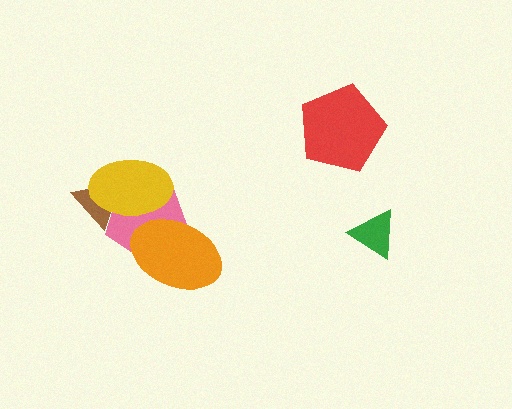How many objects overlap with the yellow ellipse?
3 objects overlap with the yellow ellipse.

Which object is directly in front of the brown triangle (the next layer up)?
The pink pentagon is directly in front of the brown triangle.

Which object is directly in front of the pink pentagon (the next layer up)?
The orange ellipse is directly in front of the pink pentagon.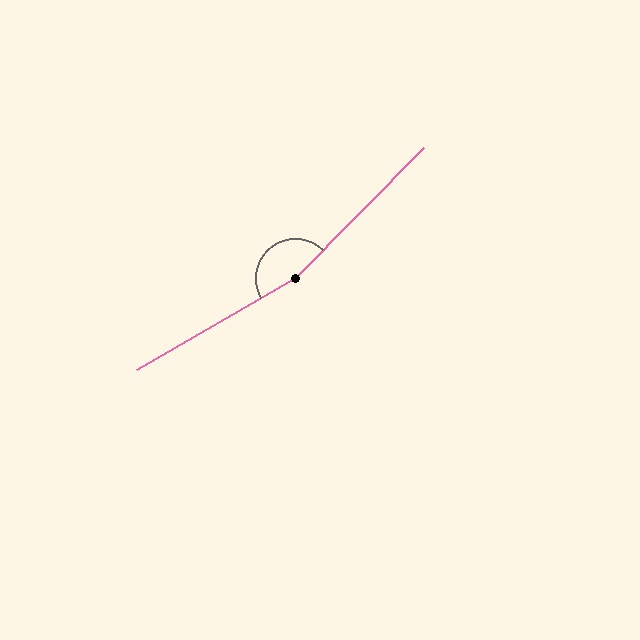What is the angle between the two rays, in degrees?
Approximately 165 degrees.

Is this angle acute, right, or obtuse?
It is obtuse.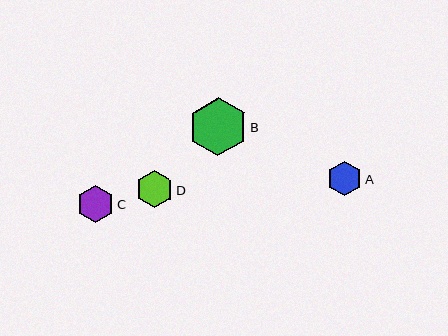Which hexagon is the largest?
Hexagon B is the largest with a size of approximately 58 pixels.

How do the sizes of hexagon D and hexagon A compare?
Hexagon D and hexagon A are approximately the same size.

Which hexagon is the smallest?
Hexagon A is the smallest with a size of approximately 35 pixels.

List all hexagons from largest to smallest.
From largest to smallest: B, C, D, A.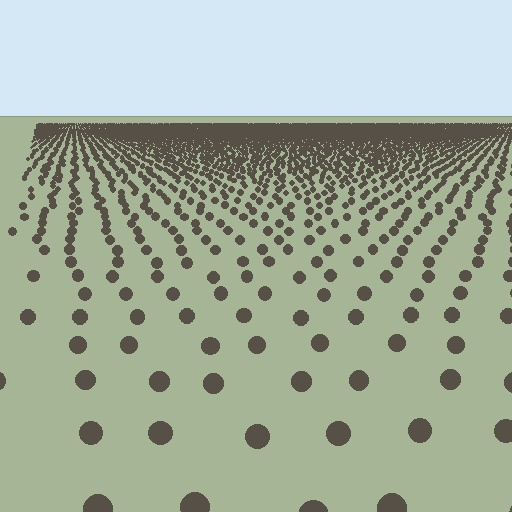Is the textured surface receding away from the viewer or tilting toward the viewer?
The surface is receding away from the viewer. Texture elements get smaller and denser toward the top.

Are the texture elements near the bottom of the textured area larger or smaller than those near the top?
Larger. Near the bottom, elements are closer to the viewer and appear at a bigger on-screen size.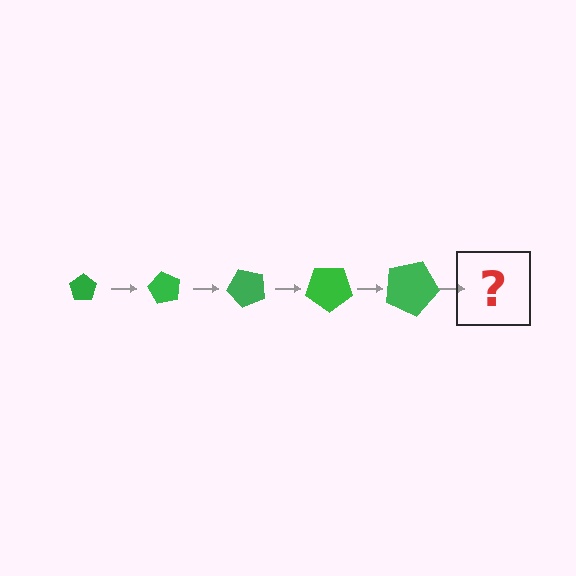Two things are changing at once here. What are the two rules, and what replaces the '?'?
The two rules are that the pentagon grows larger each step and it rotates 60 degrees each step. The '?' should be a pentagon, larger than the previous one and rotated 300 degrees from the start.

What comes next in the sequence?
The next element should be a pentagon, larger than the previous one and rotated 300 degrees from the start.